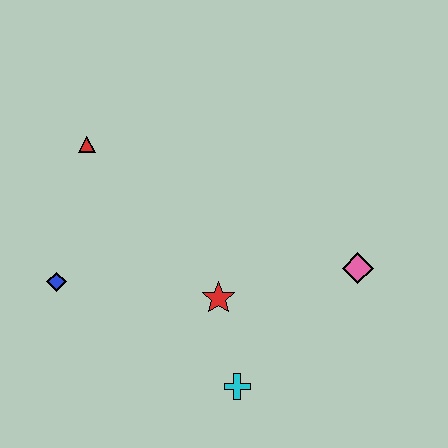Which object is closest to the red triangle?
The blue diamond is closest to the red triangle.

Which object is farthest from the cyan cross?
The red triangle is farthest from the cyan cross.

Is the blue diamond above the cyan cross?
Yes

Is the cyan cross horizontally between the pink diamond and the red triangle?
Yes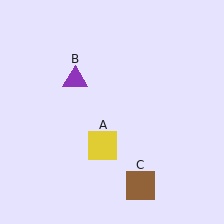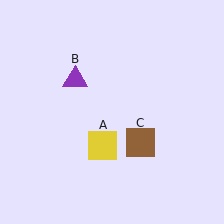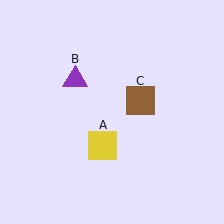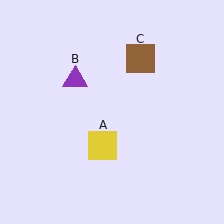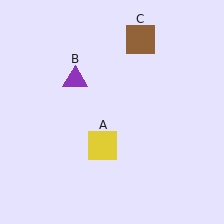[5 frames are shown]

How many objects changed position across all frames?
1 object changed position: brown square (object C).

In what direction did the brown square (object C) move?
The brown square (object C) moved up.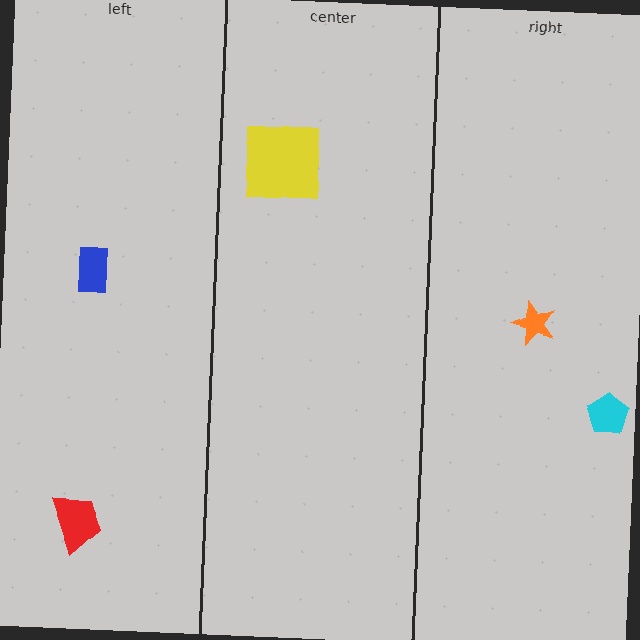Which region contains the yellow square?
The center region.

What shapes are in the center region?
The yellow square.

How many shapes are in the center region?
1.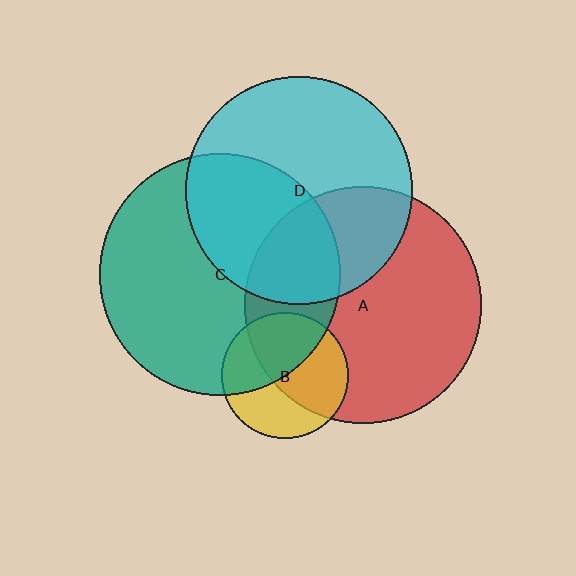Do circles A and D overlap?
Yes.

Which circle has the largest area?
Circle C (teal).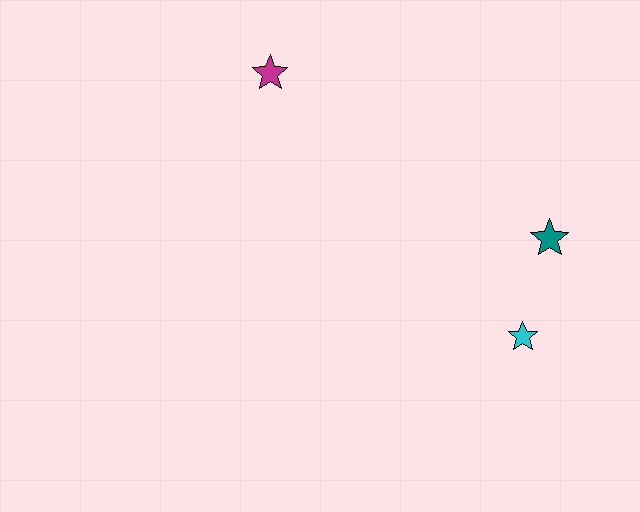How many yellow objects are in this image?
There are no yellow objects.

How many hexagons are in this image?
There are no hexagons.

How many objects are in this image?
There are 3 objects.